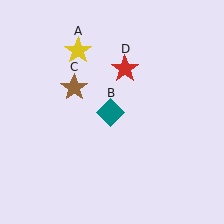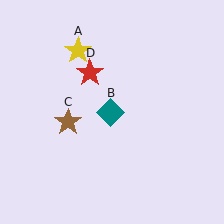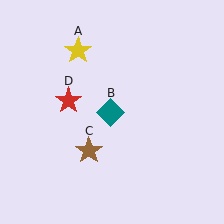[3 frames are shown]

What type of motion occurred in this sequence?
The brown star (object C), red star (object D) rotated counterclockwise around the center of the scene.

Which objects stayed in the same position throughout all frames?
Yellow star (object A) and teal diamond (object B) remained stationary.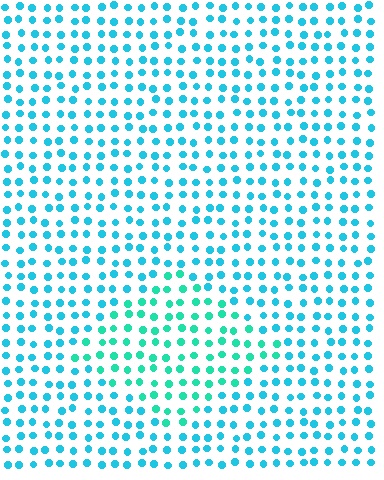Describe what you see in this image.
The image is filled with small cyan elements in a uniform arrangement. A diamond-shaped region is visible where the elements are tinted to a slightly different hue, forming a subtle color boundary.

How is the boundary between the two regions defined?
The boundary is defined purely by a slight shift in hue (about 26 degrees). Spacing, size, and orientation are identical on both sides.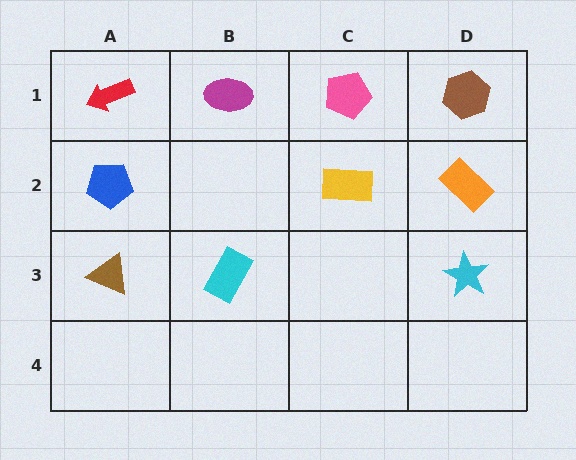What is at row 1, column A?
A red arrow.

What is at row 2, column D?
An orange rectangle.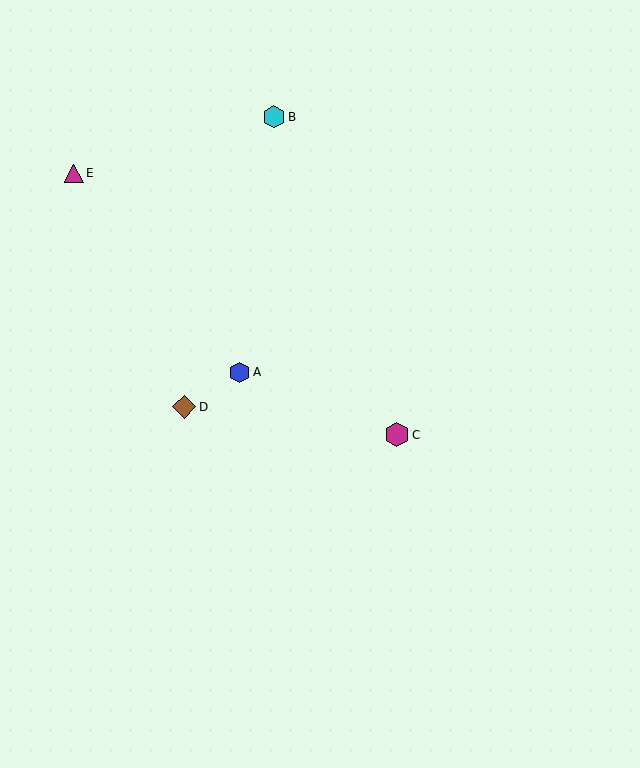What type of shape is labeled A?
Shape A is a blue hexagon.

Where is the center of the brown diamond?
The center of the brown diamond is at (184, 407).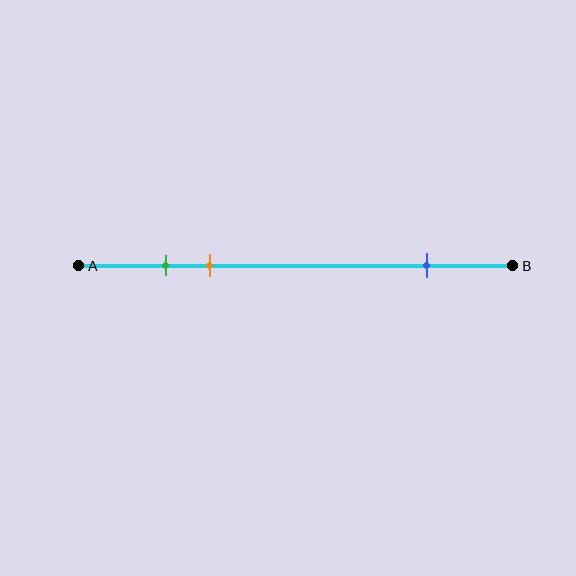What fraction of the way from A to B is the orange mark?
The orange mark is approximately 30% (0.3) of the way from A to B.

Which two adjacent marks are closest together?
The green and orange marks are the closest adjacent pair.